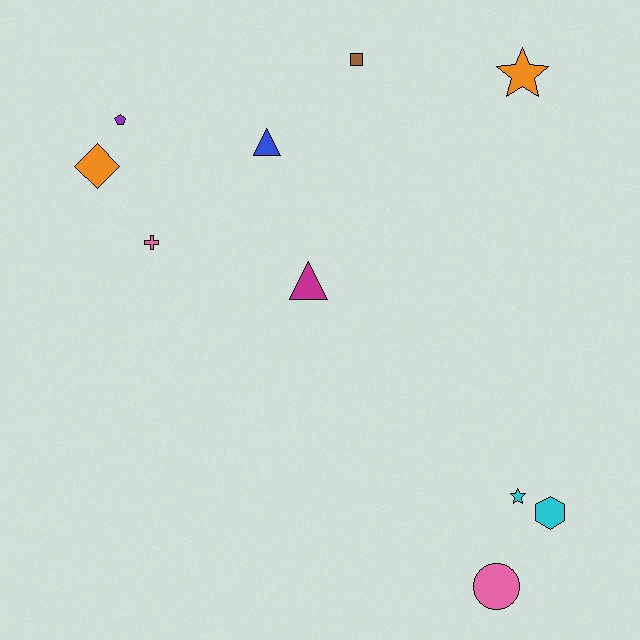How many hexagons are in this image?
There is 1 hexagon.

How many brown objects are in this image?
There is 1 brown object.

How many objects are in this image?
There are 10 objects.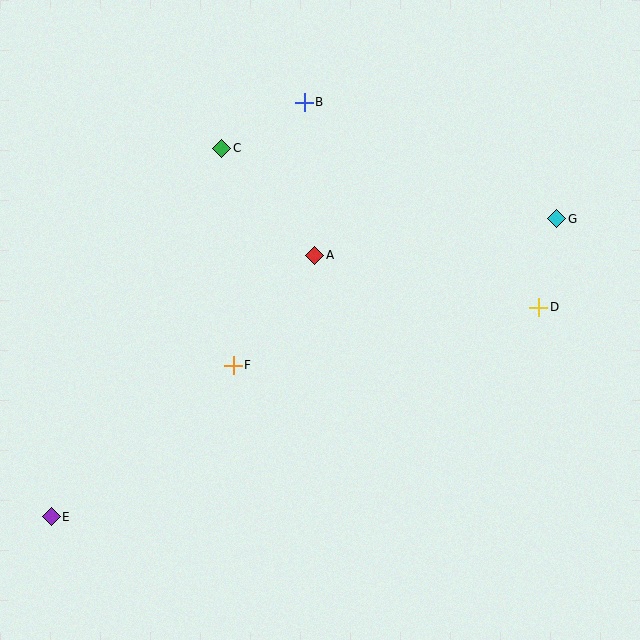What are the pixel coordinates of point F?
Point F is at (233, 365).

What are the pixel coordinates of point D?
Point D is at (539, 307).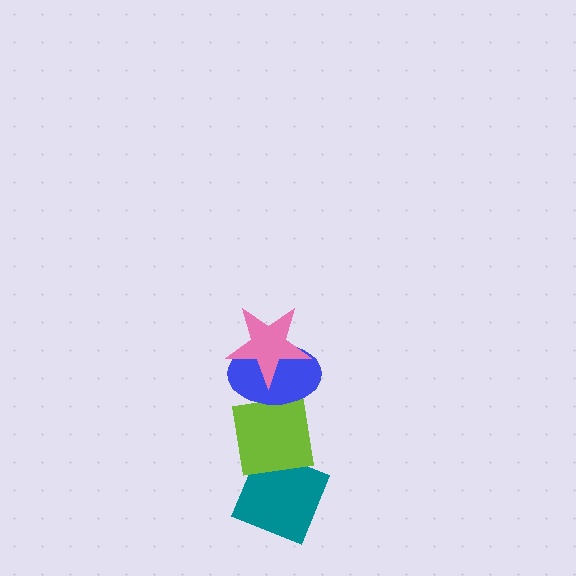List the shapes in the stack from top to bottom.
From top to bottom: the pink star, the blue ellipse, the lime square, the teal diamond.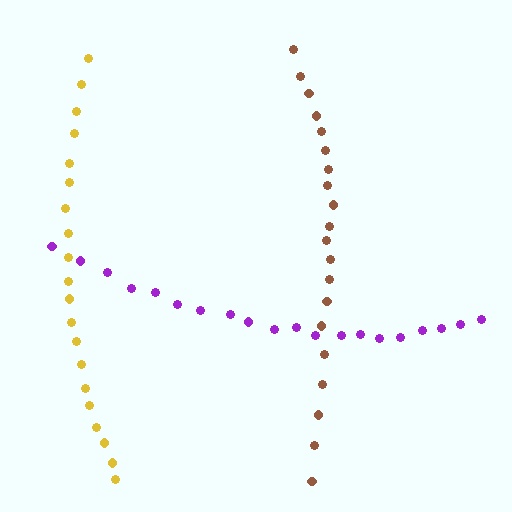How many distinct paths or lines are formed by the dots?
There are 3 distinct paths.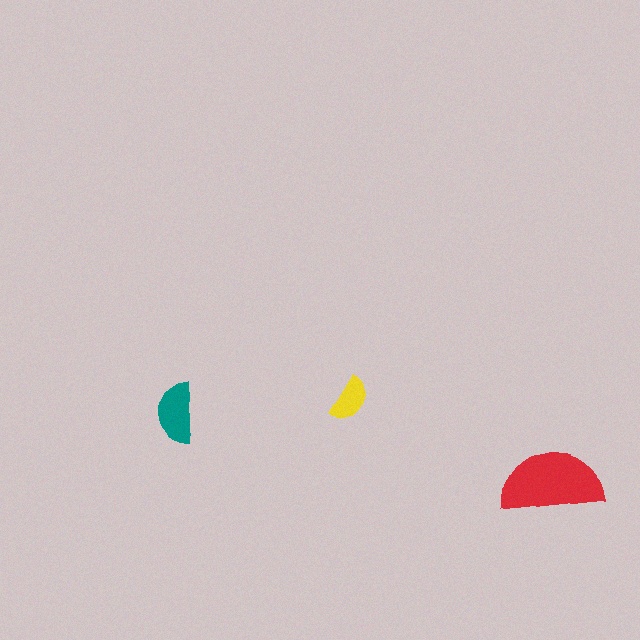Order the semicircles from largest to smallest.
the red one, the teal one, the yellow one.